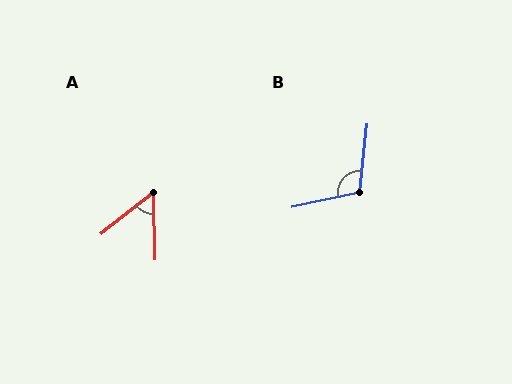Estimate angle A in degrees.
Approximately 53 degrees.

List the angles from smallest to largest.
A (53°), B (108°).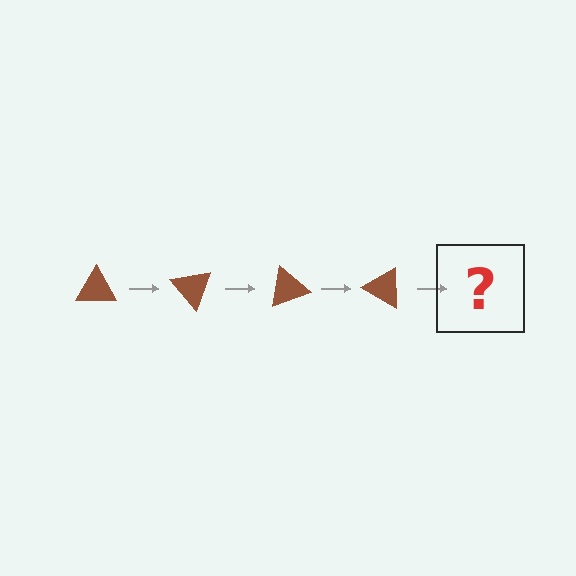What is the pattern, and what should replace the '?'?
The pattern is that the triangle rotates 50 degrees each step. The '?' should be a brown triangle rotated 200 degrees.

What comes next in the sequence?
The next element should be a brown triangle rotated 200 degrees.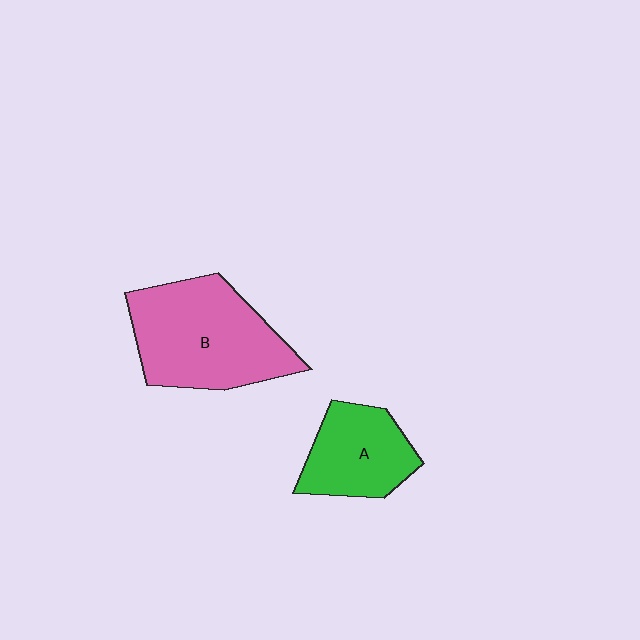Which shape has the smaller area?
Shape A (green).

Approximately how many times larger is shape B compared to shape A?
Approximately 1.7 times.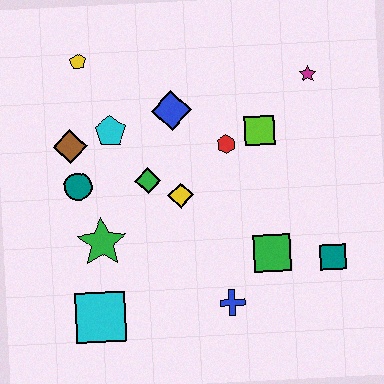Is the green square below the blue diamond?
Yes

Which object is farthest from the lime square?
The cyan square is farthest from the lime square.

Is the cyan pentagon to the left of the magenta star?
Yes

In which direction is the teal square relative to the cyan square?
The teal square is to the right of the cyan square.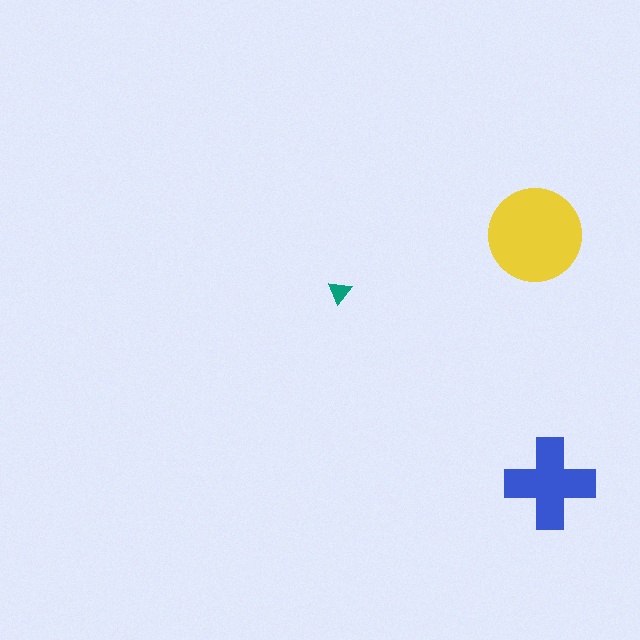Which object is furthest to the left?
The teal triangle is leftmost.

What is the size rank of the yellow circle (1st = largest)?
1st.